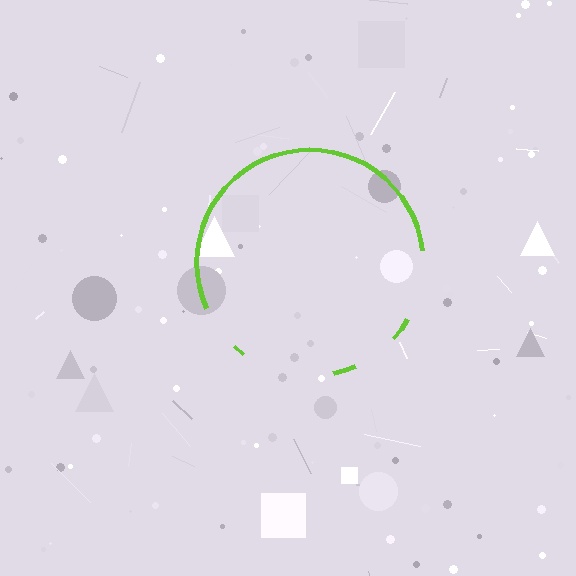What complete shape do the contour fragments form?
The contour fragments form a circle.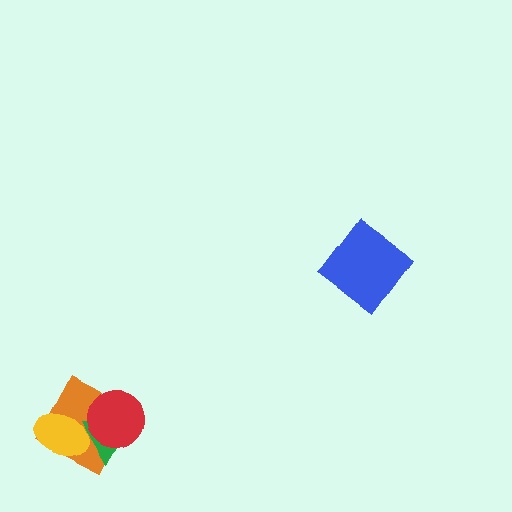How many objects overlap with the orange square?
3 objects overlap with the orange square.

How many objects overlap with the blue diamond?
0 objects overlap with the blue diamond.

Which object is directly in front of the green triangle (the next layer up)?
The yellow ellipse is directly in front of the green triangle.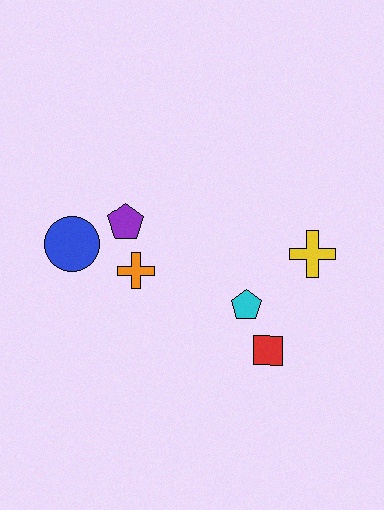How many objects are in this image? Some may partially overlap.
There are 6 objects.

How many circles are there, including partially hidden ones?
There is 1 circle.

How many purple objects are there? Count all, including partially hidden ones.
There is 1 purple object.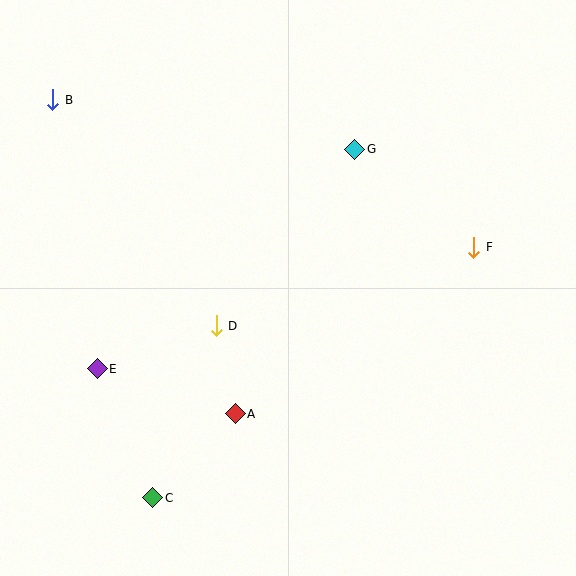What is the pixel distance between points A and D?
The distance between A and D is 90 pixels.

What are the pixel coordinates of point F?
Point F is at (474, 247).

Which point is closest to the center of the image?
Point D at (216, 326) is closest to the center.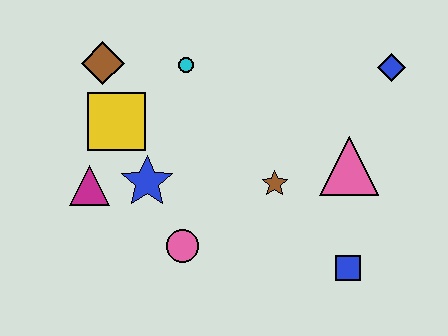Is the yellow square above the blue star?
Yes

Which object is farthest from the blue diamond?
The magenta triangle is farthest from the blue diamond.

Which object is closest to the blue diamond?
The pink triangle is closest to the blue diamond.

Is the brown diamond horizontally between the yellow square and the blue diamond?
No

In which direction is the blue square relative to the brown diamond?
The blue square is to the right of the brown diamond.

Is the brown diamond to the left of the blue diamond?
Yes